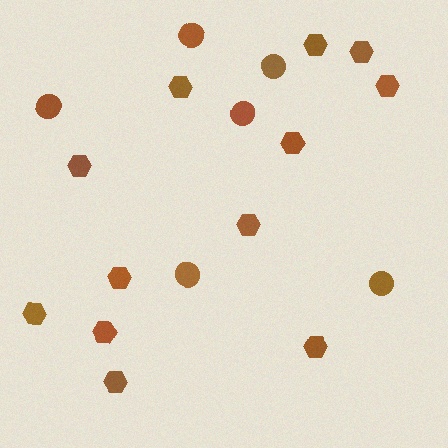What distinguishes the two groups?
There are 2 groups: one group of hexagons (12) and one group of circles (6).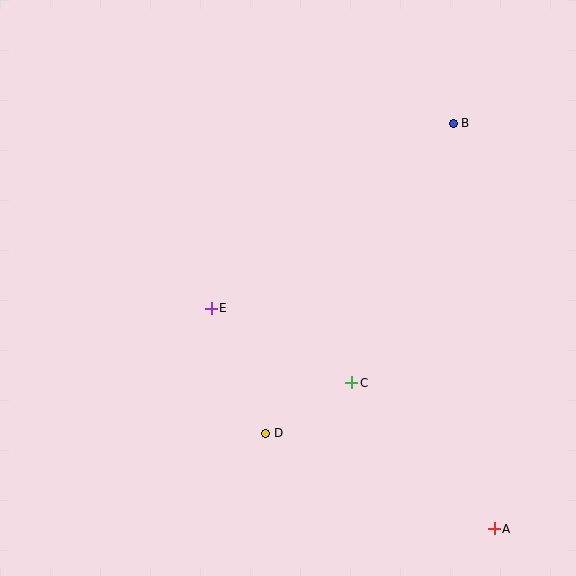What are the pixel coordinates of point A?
Point A is at (494, 529).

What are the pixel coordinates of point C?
Point C is at (352, 383).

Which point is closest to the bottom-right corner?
Point A is closest to the bottom-right corner.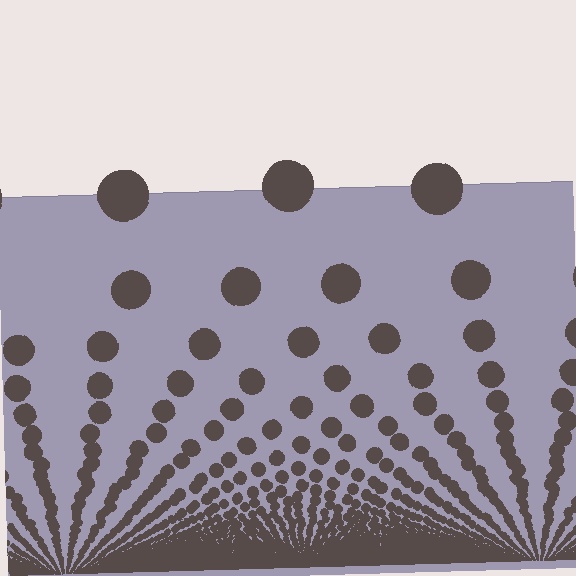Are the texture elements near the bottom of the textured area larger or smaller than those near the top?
Smaller. The gradient is inverted — elements near the bottom are smaller and denser.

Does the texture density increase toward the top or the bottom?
Density increases toward the bottom.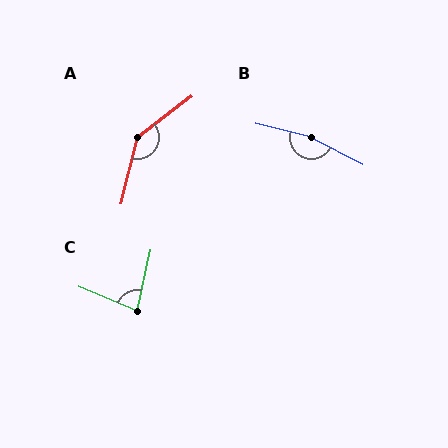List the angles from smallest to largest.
C (80°), A (141°), B (166°).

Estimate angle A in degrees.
Approximately 141 degrees.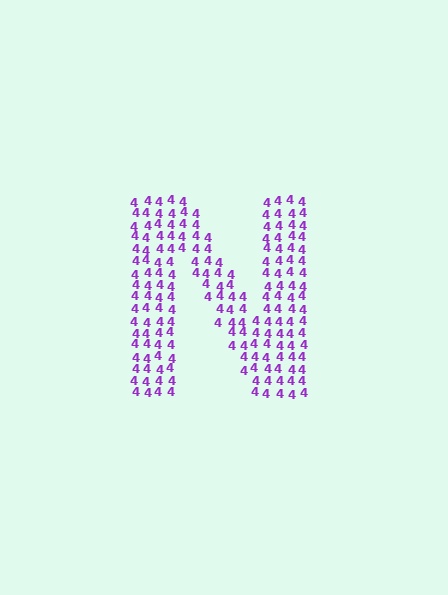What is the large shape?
The large shape is the letter N.